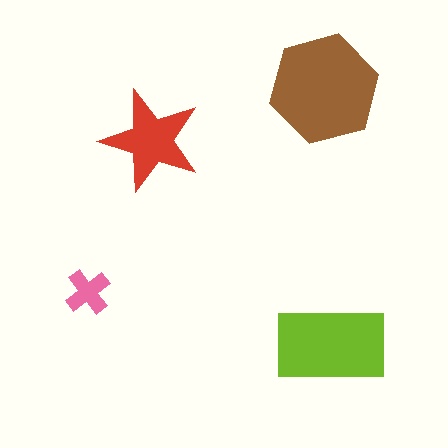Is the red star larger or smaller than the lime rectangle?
Smaller.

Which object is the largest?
The brown hexagon.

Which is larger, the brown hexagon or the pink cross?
The brown hexagon.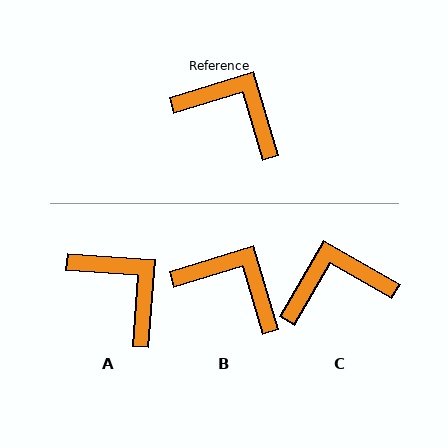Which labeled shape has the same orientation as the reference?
B.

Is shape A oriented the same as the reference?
No, it is off by about 21 degrees.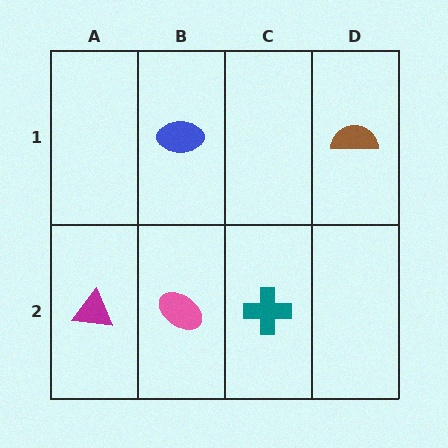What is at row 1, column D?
A brown semicircle.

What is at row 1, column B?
A blue ellipse.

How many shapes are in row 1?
2 shapes.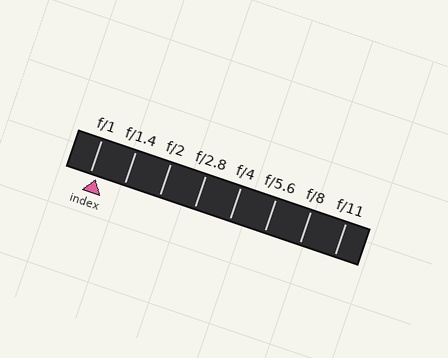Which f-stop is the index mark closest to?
The index mark is closest to f/1.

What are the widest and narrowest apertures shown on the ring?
The widest aperture shown is f/1 and the narrowest is f/11.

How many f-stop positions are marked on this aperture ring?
There are 8 f-stop positions marked.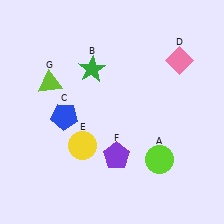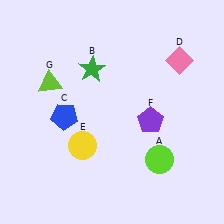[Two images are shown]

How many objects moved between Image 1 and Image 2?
1 object moved between the two images.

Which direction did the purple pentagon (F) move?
The purple pentagon (F) moved up.